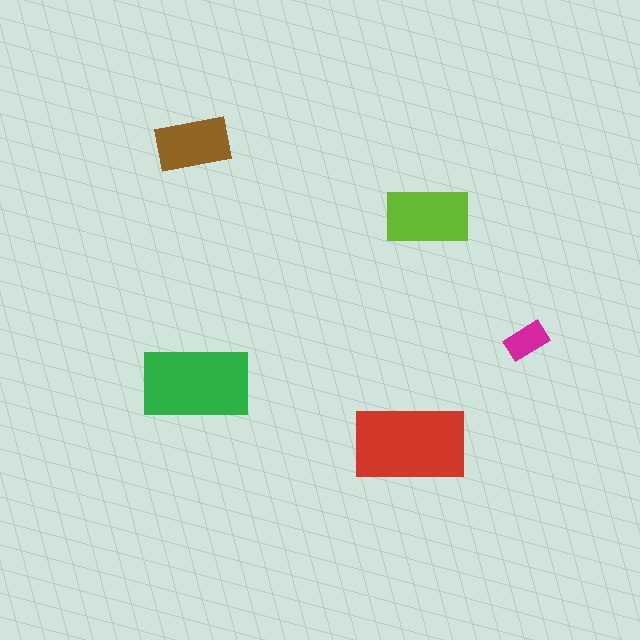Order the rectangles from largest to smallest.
the red one, the green one, the lime one, the brown one, the magenta one.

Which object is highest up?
The brown rectangle is topmost.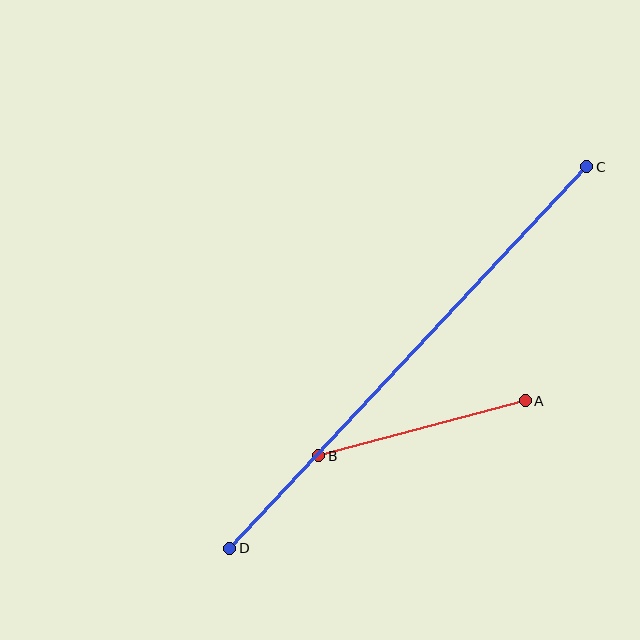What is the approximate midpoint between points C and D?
The midpoint is at approximately (408, 357) pixels.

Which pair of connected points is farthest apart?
Points C and D are farthest apart.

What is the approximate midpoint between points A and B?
The midpoint is at approximately (422, 428) pixels.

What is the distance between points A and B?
The distance is approximately 214 pixels.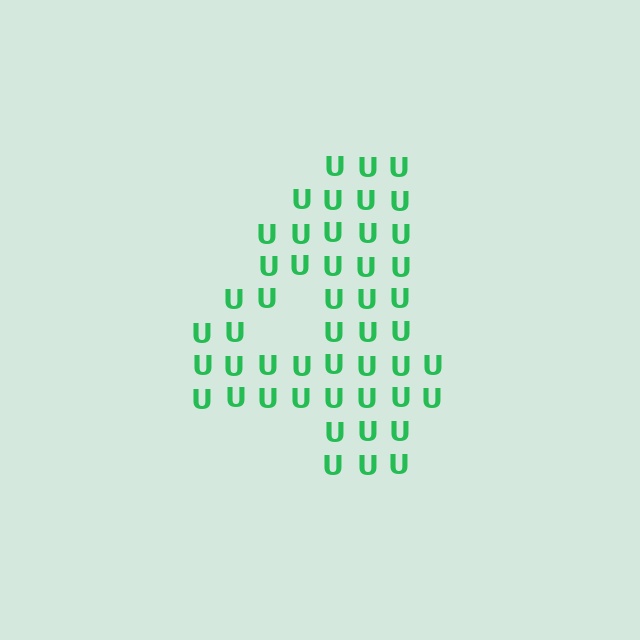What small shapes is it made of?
It is made of small letter U's.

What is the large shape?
The large shape is the digit 4.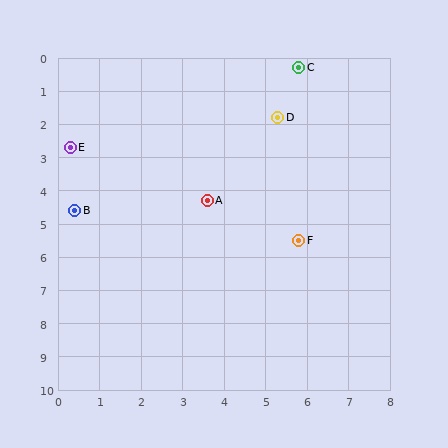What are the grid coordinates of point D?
Point D is at approximately (5.3, 1.8).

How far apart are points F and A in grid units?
Points F and A are about 2.5 grid units apart.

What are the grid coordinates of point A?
Point A is at approximately (3.6, 4.3).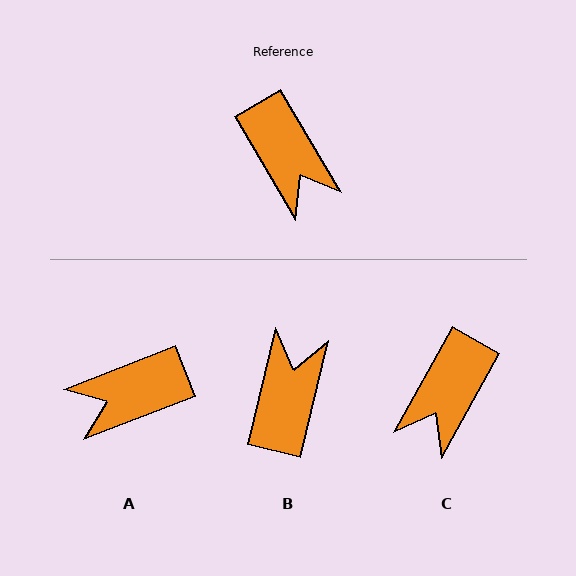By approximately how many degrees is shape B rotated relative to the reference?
Approximately 136 degrees counter-clockwise.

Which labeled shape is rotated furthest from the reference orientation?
B, about 136 degrees away.